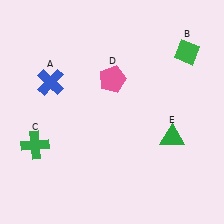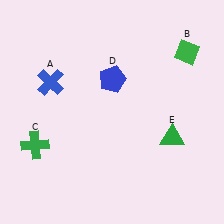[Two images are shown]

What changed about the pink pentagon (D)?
In Image 1, D is pink. In Image 2, it changed to blue.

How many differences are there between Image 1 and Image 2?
There is 1 difference between the two images.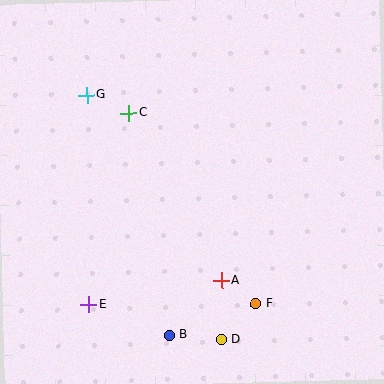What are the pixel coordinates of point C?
Point C is at (129, 113).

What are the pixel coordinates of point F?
Point F is at (256, 304).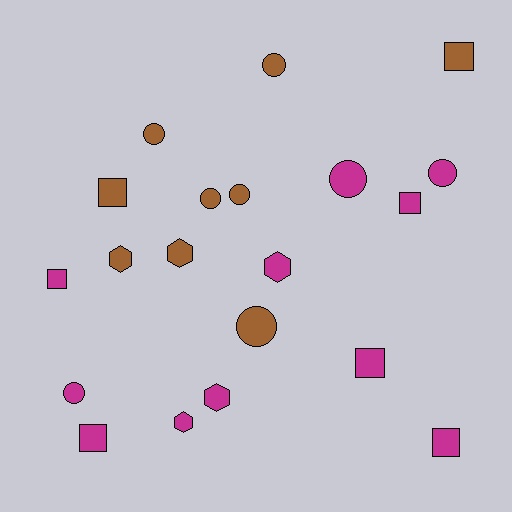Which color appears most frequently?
Magenta, with 11 objects.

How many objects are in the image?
There are 20 objects.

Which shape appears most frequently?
Circle, with 8 objects.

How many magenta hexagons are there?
There are 3 magenta hexagons.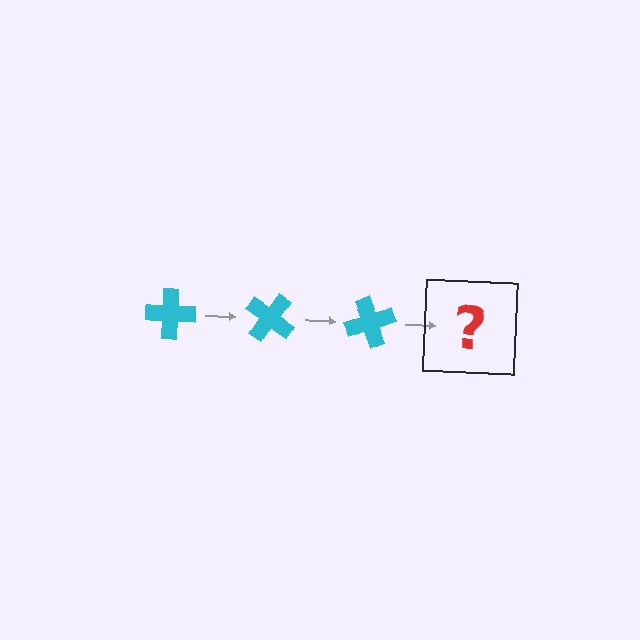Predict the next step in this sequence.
The next step is a cyan cross rotated 105 degrees.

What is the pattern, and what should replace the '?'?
The pattern is that the cross rotates 35 degrees each step. The '?' should be a cyan cross rotated 105 degrees.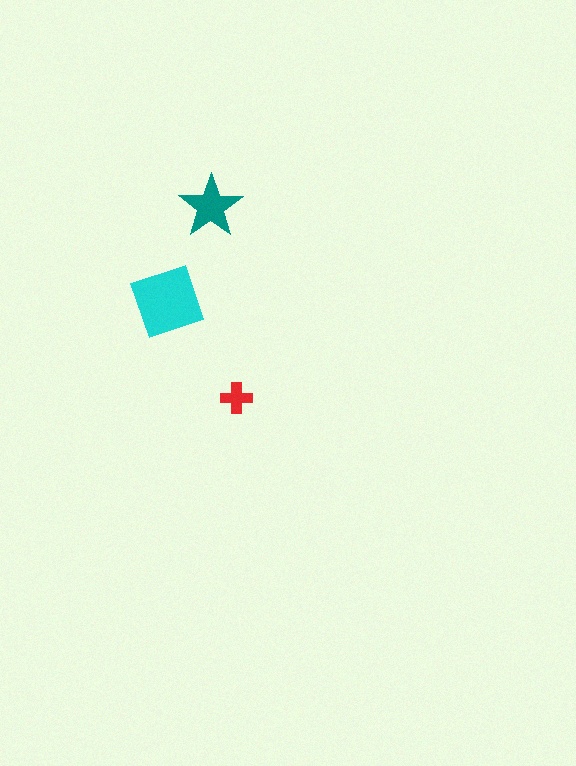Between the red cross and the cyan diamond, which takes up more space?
The cyan diamond.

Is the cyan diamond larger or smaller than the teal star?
Larger.